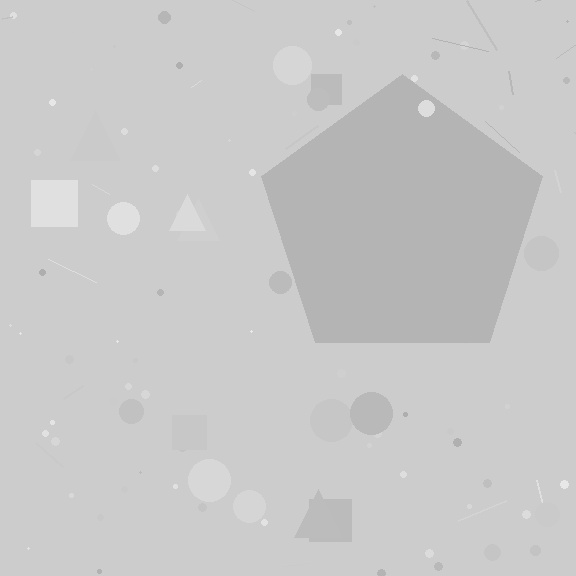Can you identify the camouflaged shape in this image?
The camouflaged shape is a pentagon.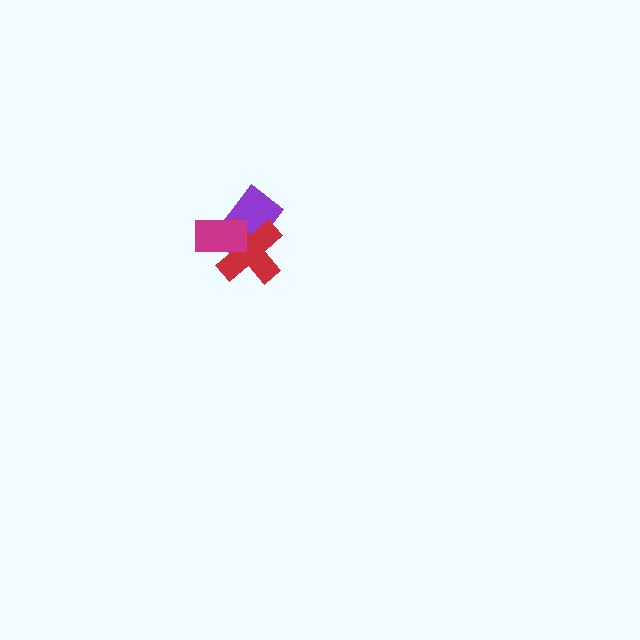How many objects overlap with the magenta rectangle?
2 objects overlap with the magenta rectangle.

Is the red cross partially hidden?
Yes, it is partially covered by another shape.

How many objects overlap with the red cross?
2 objects overlap with the red cross.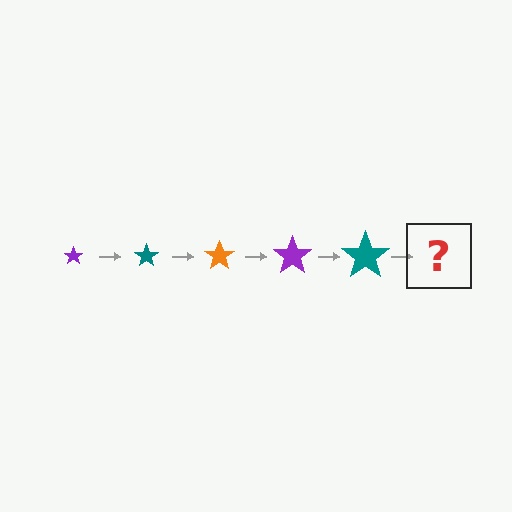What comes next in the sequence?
The next element should be an orange star, larger than the previous one.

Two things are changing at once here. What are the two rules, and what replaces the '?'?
The two rules are that the star grows larger each step and the color cycles through purple, teal, and orange. The '?' should be an orange star, larger than the previous one.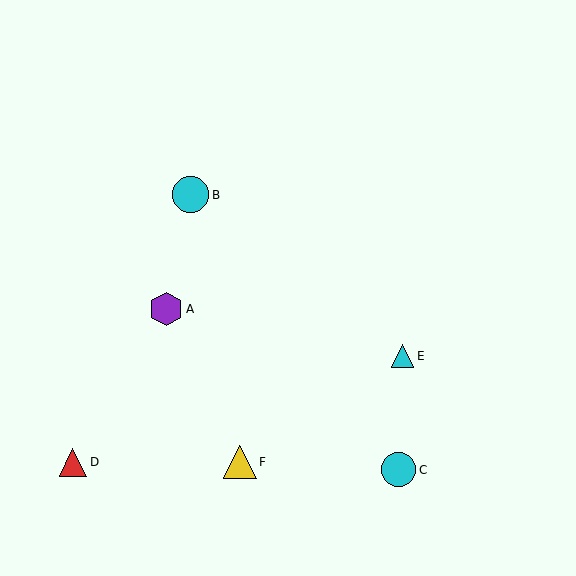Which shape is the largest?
The cyan circle (labeled B) is the largest.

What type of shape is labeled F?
Shape F is a yellow triangle.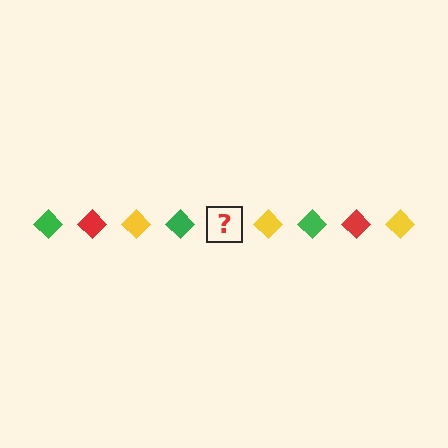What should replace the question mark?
The question mark should be replaced with a red diamond.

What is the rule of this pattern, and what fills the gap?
The rule is that the pattern cycles through green, red, yellow diamonds. The gap should be filled with a red diamond.